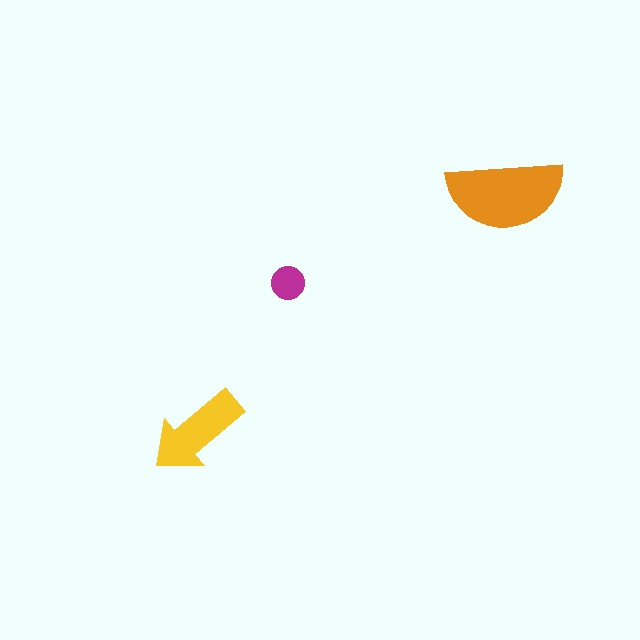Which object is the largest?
The orange semicircle.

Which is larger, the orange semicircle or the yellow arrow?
The orange semicircle.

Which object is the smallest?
The magenta circle.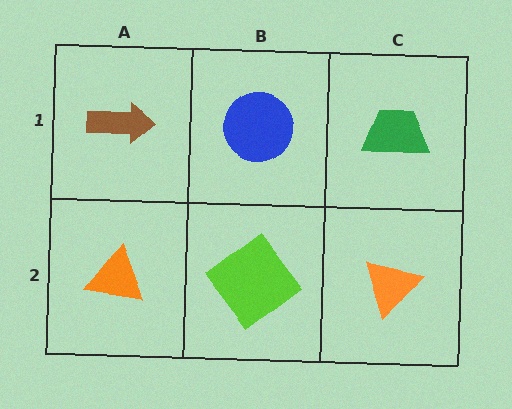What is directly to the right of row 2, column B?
An orange triangle.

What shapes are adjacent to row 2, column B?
A blue circle (row 1, column B), an orange triangle (row 2, column A), an orange triangle (row 2, column C).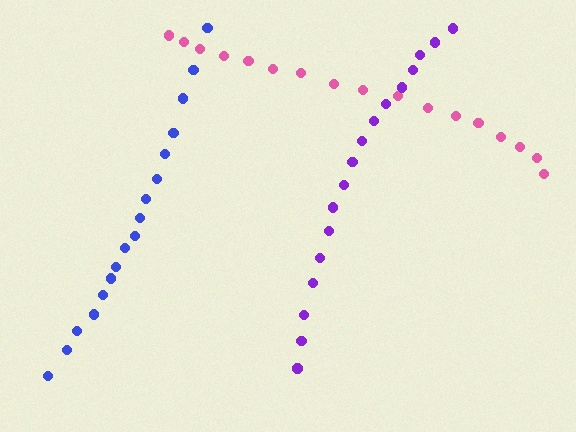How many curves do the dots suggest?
There are 3 distinct paths.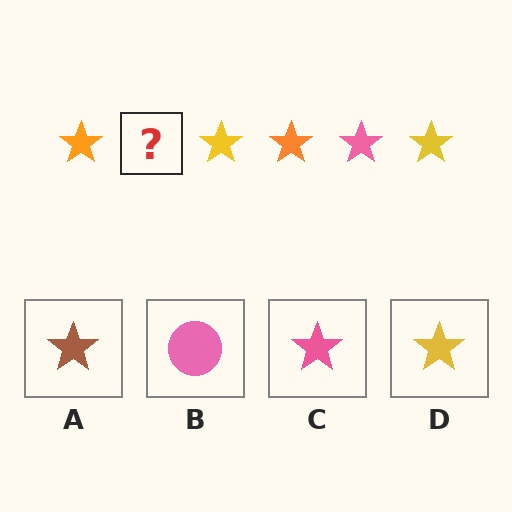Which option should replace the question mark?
Option C.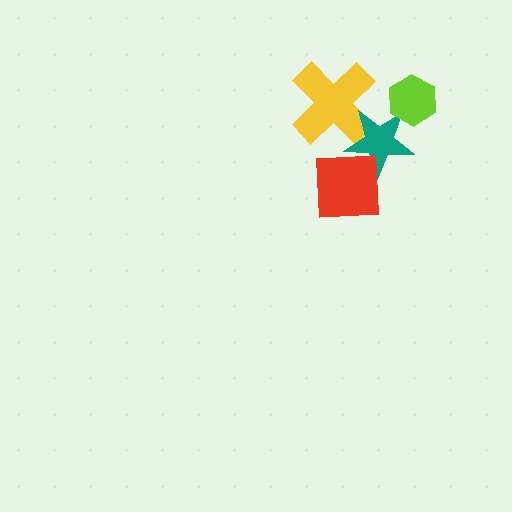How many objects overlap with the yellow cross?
1 object overlaps with the yellow cross.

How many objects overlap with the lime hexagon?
1 object overlaps with the lime hexagon.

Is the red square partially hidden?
No, no other shape covers it.